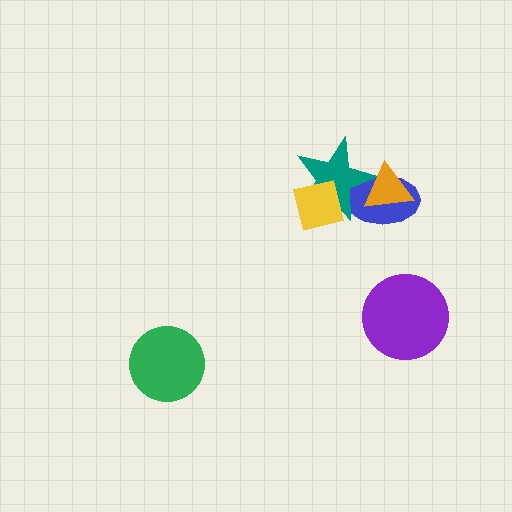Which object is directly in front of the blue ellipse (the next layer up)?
The teal star is directly in front of the blue ellipse.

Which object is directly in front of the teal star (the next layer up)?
The yellow square is directly in front of the teal star.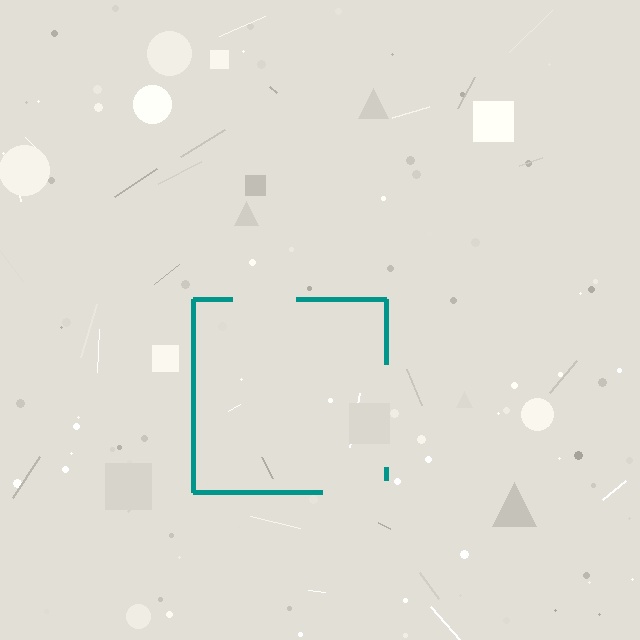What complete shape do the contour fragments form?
The contour fragments form a square.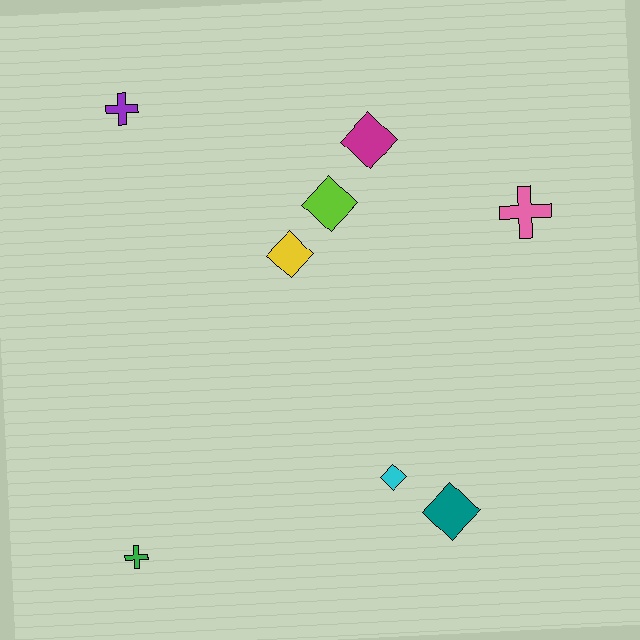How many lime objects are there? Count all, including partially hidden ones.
There is 1 lime object.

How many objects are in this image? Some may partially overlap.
There are 8 objects.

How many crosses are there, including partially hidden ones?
There are 3 crosses.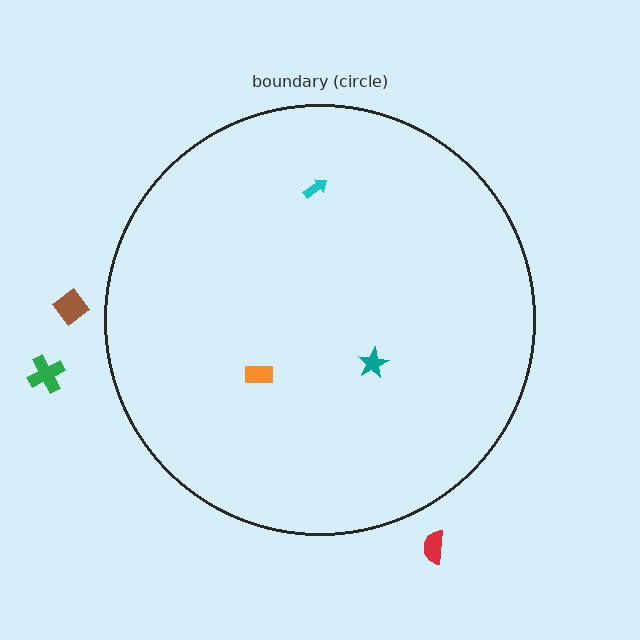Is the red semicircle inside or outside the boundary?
Outside.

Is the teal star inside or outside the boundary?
Inside.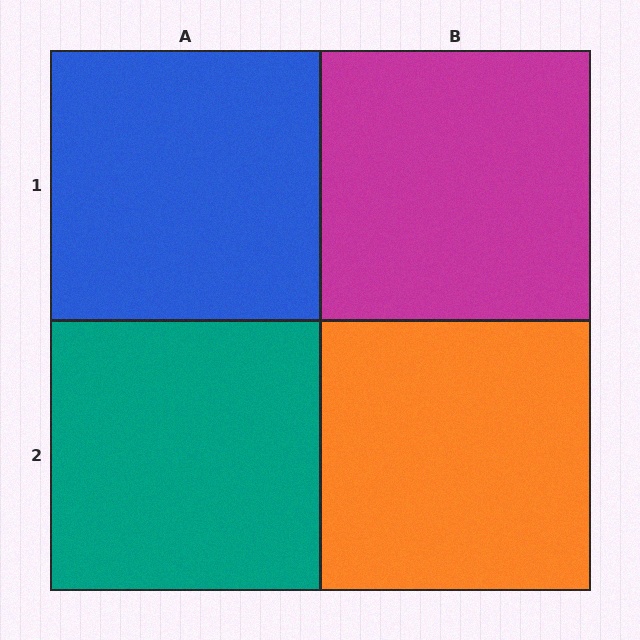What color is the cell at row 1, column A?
Blue.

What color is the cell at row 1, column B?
Magenta.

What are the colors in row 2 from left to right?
Teal, orange.